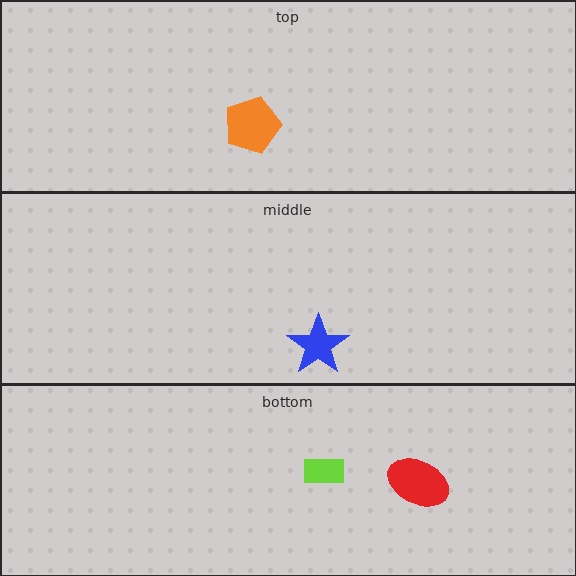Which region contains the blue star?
The middle region.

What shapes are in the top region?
The orange pentagon.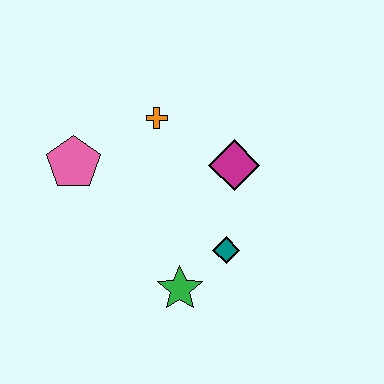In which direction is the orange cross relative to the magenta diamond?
The orange cross is to the left of the magenta diamond.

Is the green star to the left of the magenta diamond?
Yes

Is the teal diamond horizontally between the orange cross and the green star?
No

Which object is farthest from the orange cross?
The green star is farthest from the orange cross.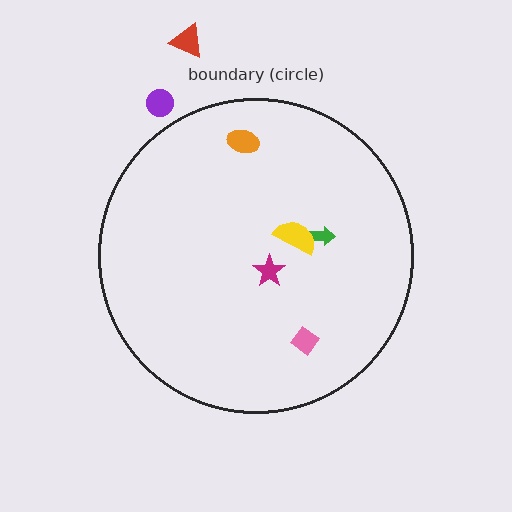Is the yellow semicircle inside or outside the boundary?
Inside.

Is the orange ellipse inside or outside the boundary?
Inside.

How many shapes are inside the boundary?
5 inside, 2 outside.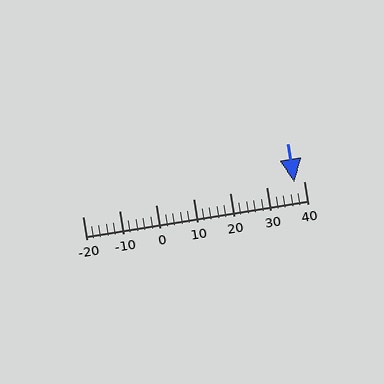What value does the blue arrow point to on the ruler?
The blue arrow points to approximately 38.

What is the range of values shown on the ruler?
The ruler shows values from -20 to 40.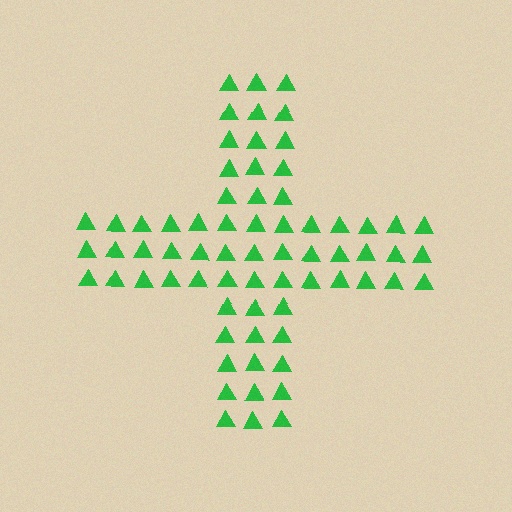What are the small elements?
The small elements are triangles.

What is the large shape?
The large shape is a cross.